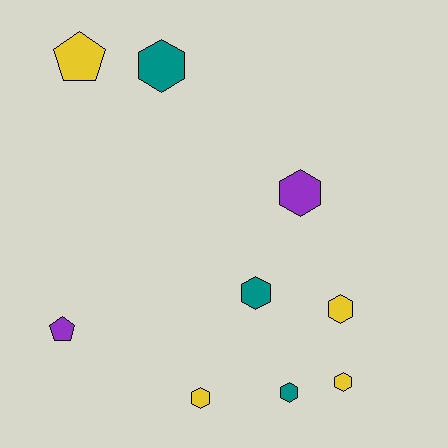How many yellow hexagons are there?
There are 3 yellow hexagons.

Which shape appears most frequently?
Hexagon, with 7 objects.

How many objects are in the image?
There are 9 objects.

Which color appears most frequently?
Yellow, with 4 objects.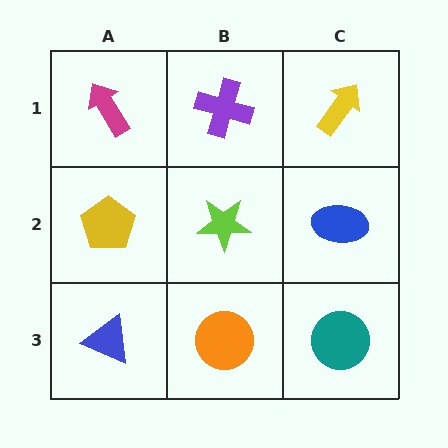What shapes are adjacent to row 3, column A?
A yellow pentagon (row 2, column A), an orange circle (row 3, column B).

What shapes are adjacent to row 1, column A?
A yellow pentagon (row 2, column A), a purple cross (row 1, column B).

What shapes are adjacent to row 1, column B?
A lime star (row 2, column B), a magenta arrow (row 1, column A), a yellow arrow (row 1, column C).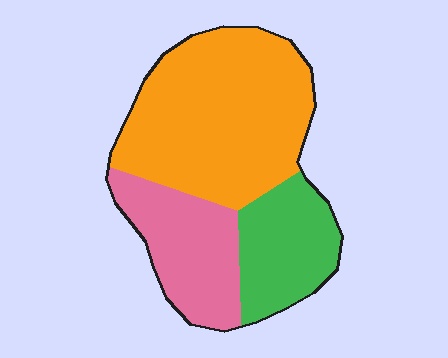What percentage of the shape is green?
Green takes up between a sixth and a third of the shape.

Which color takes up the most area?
Orange, at roughly 55%.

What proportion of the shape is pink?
Pink covers about 25% of the shape.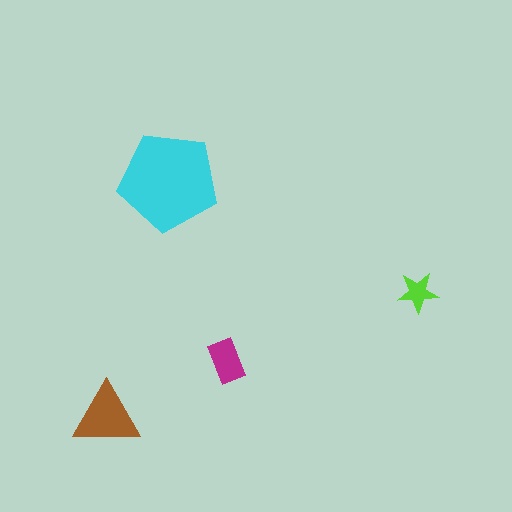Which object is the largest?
The cyan pentagon.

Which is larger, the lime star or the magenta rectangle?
The magenta rectangle.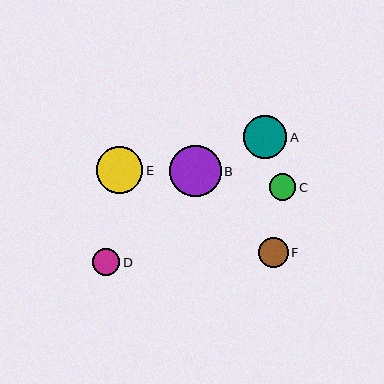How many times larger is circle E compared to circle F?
Circle E is approximately 1.6 times the size of circle F.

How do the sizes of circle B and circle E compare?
Circle B and circle E are approximately the same size.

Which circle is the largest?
Circle B is the largest with a size of approximately 51 pixels.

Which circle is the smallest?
Circle C is the smallest with a size of approximately 27 pixels.